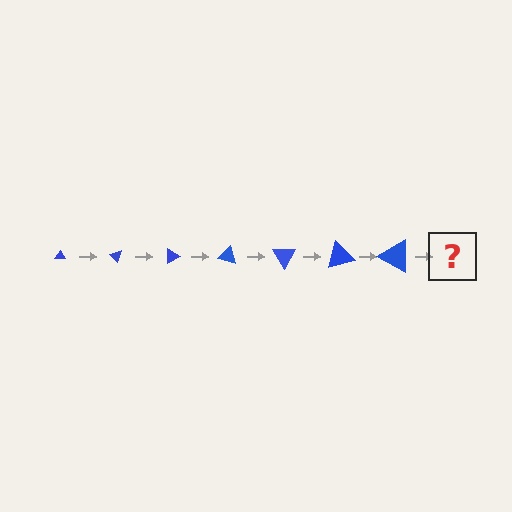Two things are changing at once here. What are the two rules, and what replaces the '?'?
The two rules are that the triangle grows larger each step and it rotates 45 degrees each step. The '?' should be a triangle, larger than the previous one and rotated 315 degrees from the start.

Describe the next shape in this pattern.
It should be a triangle, larger than the previous one and rotated 315 degrees from the start.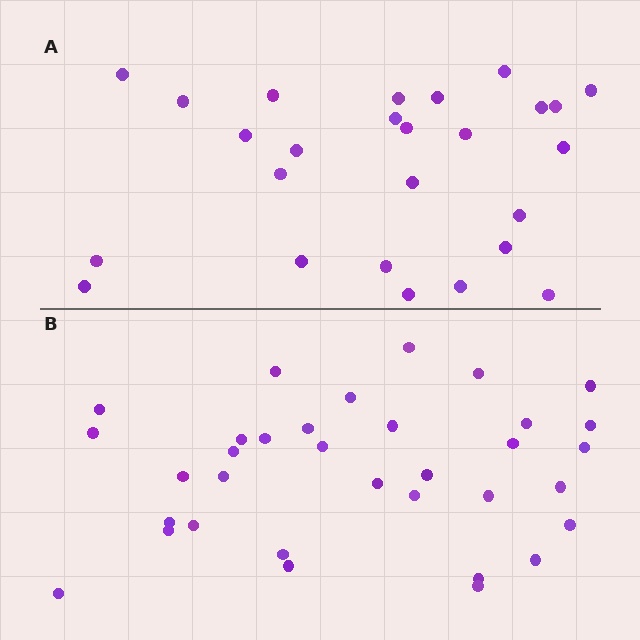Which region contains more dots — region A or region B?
Region B (the bottom region) has more dots.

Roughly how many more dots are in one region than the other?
Region B has roughly 8 or so more dots than region A.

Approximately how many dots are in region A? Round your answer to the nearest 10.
About 30 dots. (The exact count is 26, which rounds to 30.)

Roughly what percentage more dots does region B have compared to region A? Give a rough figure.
About 30% more.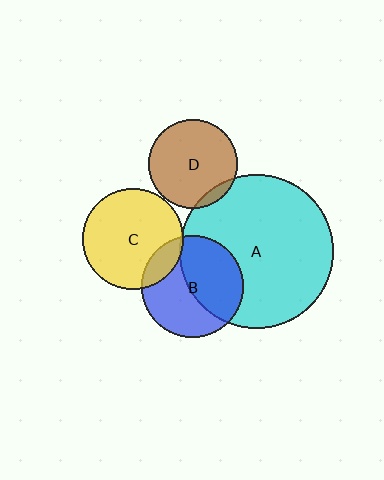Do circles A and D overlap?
Yes.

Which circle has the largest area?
Circle A (cyan).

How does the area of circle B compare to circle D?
Approximately 1.3 times.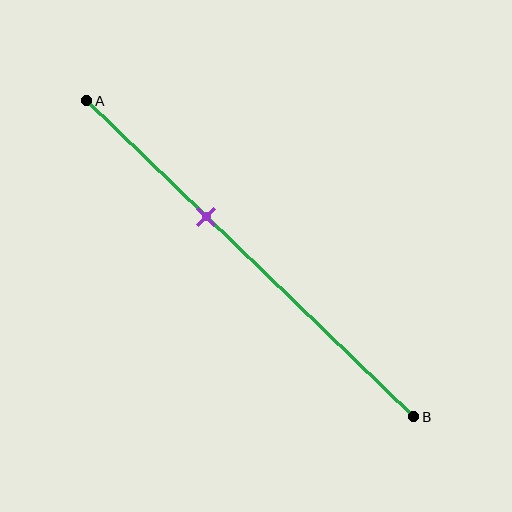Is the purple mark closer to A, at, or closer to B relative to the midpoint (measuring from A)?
The purple mark is closer to point A than the midpoint of segment AB.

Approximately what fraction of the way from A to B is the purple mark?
The purple mark is approximately 35% of the way from A to B.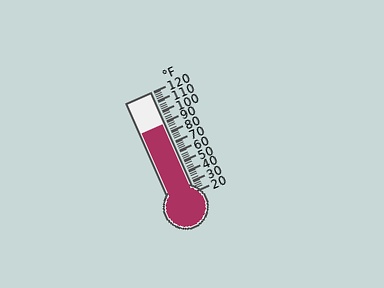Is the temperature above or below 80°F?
The temperature is above 80°F.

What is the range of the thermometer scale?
The thermometer scale ranges from 20°F to 120°F.